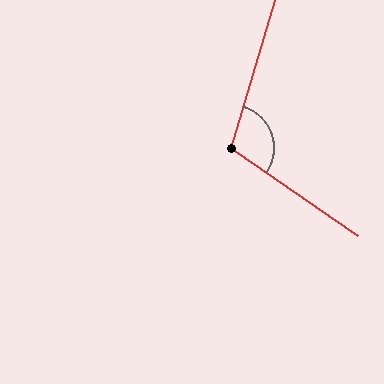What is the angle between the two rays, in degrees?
Approximately 108 degrees.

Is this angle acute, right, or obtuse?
It is obtuse.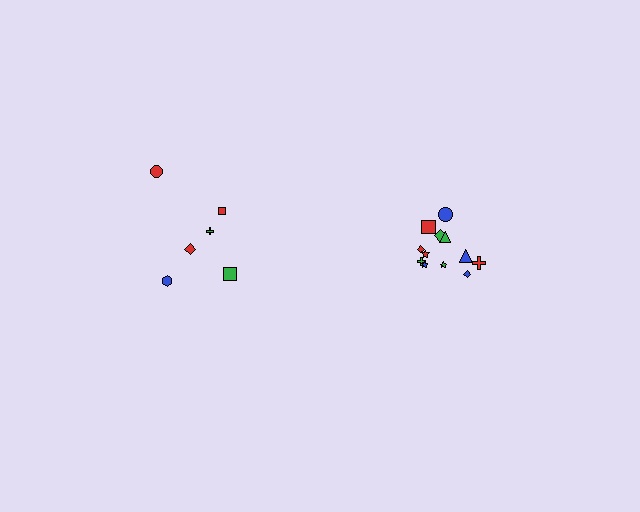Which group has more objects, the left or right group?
The right group.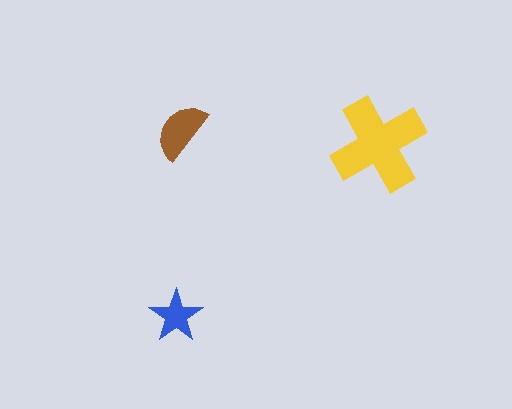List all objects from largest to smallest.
The yellow cross, the brown semicircle, the blue star.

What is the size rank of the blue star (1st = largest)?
3rd.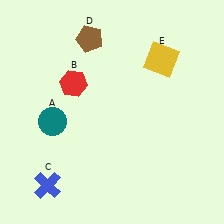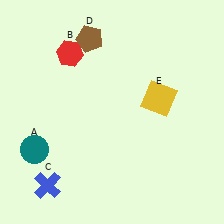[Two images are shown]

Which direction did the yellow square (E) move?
The yellow square (E) moved down.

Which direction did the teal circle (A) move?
The teal circle (A) moved down.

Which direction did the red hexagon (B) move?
The red hexagon (B) moved up.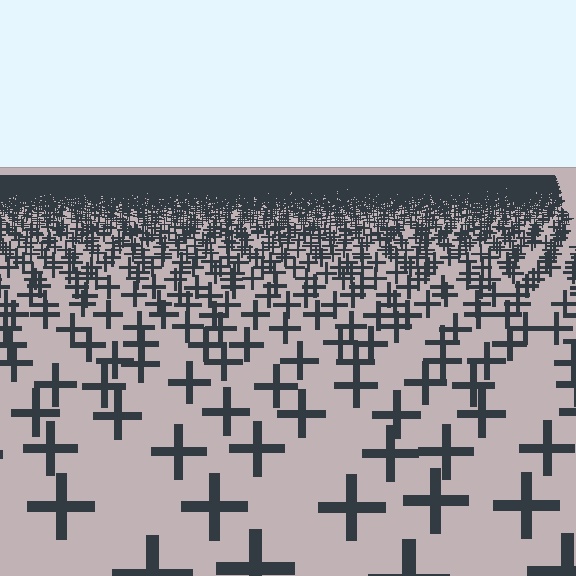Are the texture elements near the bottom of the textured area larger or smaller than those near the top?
Larger. Near the bottom, elements are closer to the viewer and appear at a bigger on-screen size.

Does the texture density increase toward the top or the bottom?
Density increases toward the top.